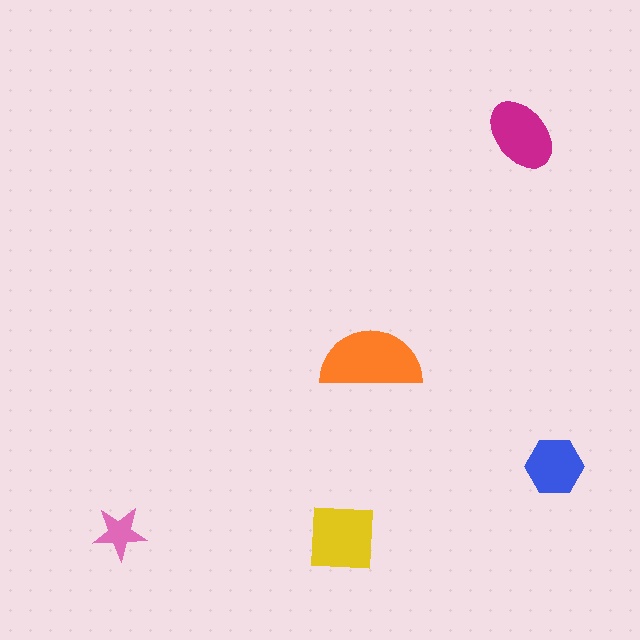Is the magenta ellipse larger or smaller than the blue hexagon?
Larger.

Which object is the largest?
The orange semicircle.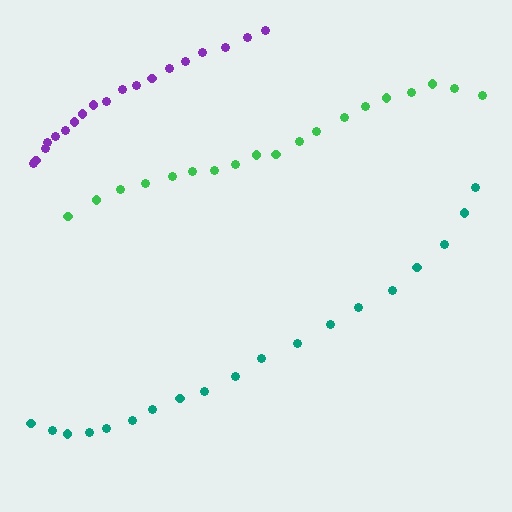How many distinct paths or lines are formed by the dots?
There are 3 distinct paths.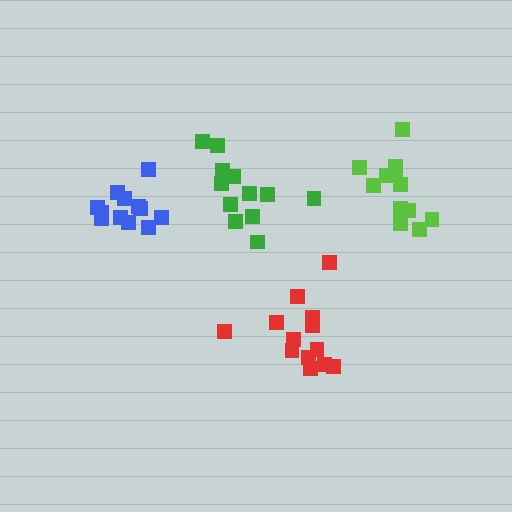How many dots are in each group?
Group 1: 12 dots, Group 2: 13 dots, Group 3: 12 dots, Group 4: 12 dots (49 total).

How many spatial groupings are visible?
There are 4 spatial groupings.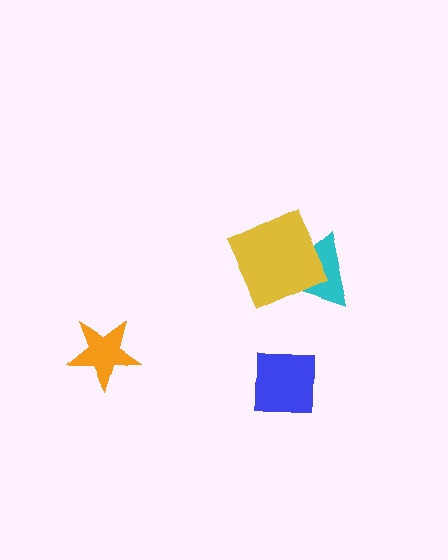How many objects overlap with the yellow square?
1 object overlaps with the yellow square.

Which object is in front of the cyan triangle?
The yellow square is in front of the cyan triangle.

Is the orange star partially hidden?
No, no other shape covers it.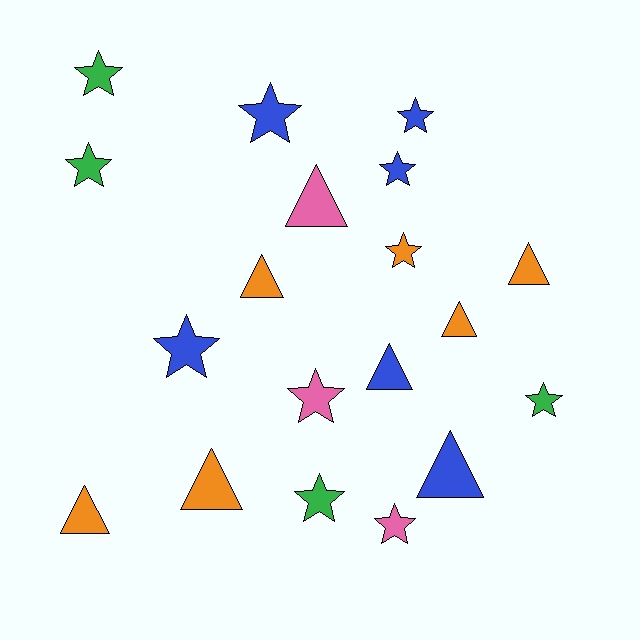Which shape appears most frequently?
Star, with 11 objects.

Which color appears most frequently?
Blue, with 6 objects.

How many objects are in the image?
There are 19 objects.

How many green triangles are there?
There are no green triangles.